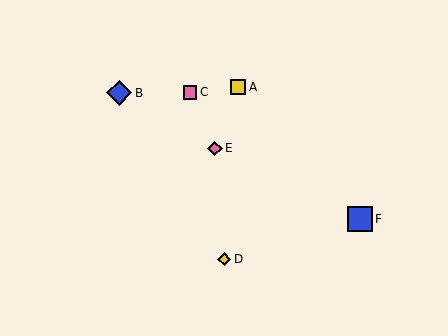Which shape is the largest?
The blue square (labeled F) is the largest.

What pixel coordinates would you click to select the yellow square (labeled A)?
Click at (238, 87) to select the yellow square A.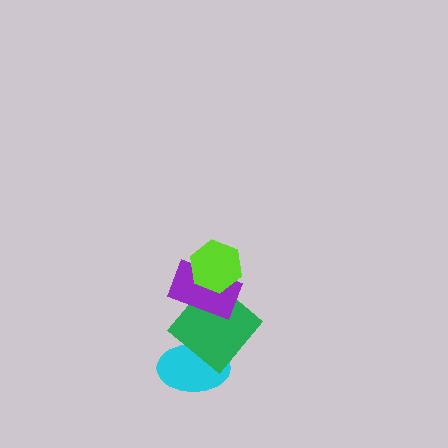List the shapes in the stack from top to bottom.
From top to bottom: the lime hexagon, the purple rectangle, the green diamond, the cyan ellipse.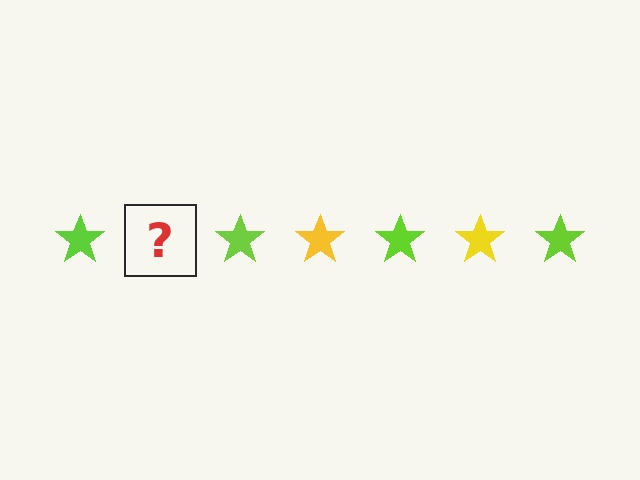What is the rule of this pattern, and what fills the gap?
The rule is that the pattern cycles through lime, yellow stars. The gap should be filled with a yellow star.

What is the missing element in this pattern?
The missing element is a yellow star.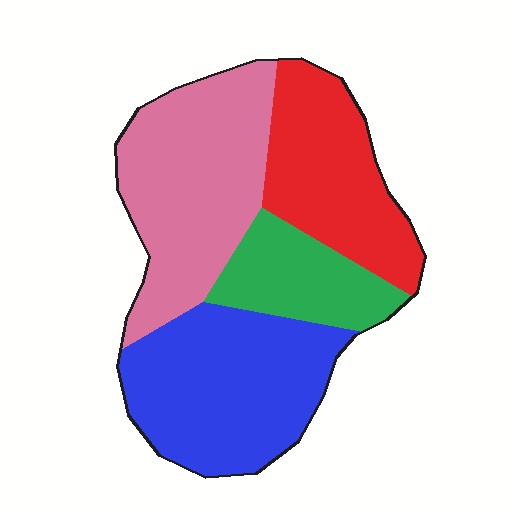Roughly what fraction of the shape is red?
Red takes up about one quarter (1/4) of the shape.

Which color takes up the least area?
Green, at roughly 15%.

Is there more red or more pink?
Pink.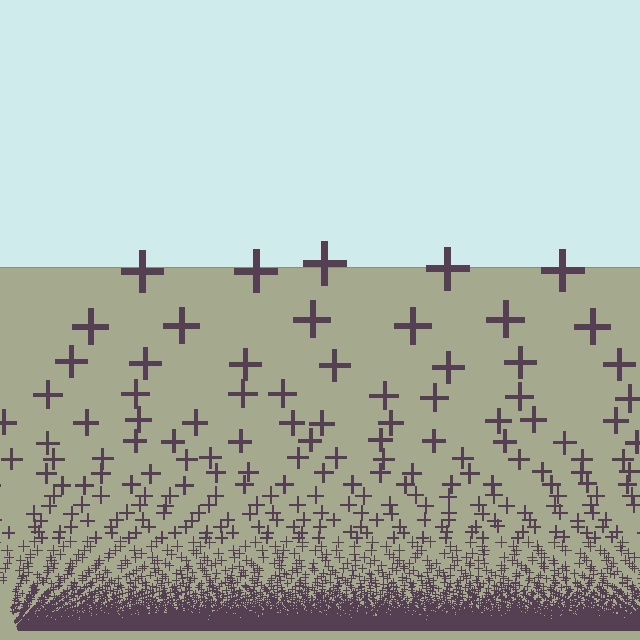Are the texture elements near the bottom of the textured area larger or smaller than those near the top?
Smaller. The gradient is inverted — elements near the bottom are smaller and denser.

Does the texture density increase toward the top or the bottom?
Density increases toward the bottom.